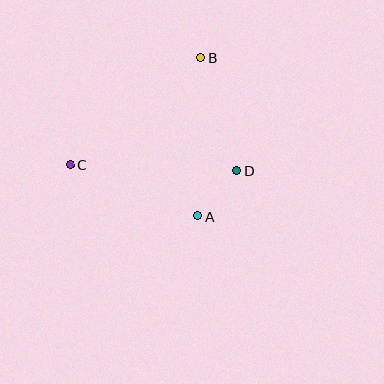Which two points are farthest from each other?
Points B and C are farthest from each other.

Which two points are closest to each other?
Points A and D are closest to each other.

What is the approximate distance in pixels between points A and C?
The distance between A and C is approximately 138 pixels.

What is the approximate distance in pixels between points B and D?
The distance between B and D is approximately 119 pixels.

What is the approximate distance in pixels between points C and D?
The distance between C and D is approximately 167 pixels.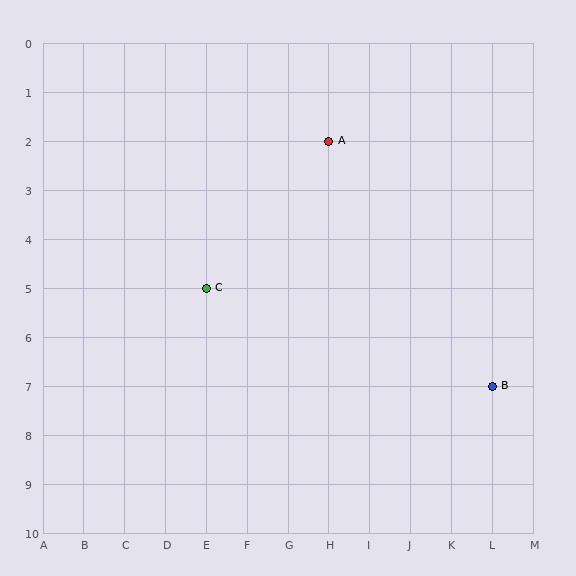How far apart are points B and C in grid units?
Points B and C are 7 columns and 2 rows apart (about 7.3 grid units diagonally).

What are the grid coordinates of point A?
Point A is at grid coordinates (H, 2).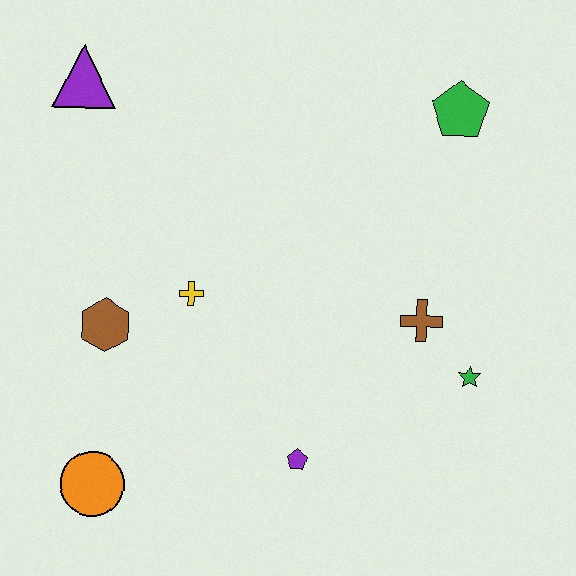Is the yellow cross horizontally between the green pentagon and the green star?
No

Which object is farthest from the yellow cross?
The green pentagon is farthest from the yellow cross.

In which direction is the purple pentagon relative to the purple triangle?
The purple pentagon is below the purple triangle.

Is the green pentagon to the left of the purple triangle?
No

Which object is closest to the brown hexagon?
The yellow cross is closest to the brown hexagon.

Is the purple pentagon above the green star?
No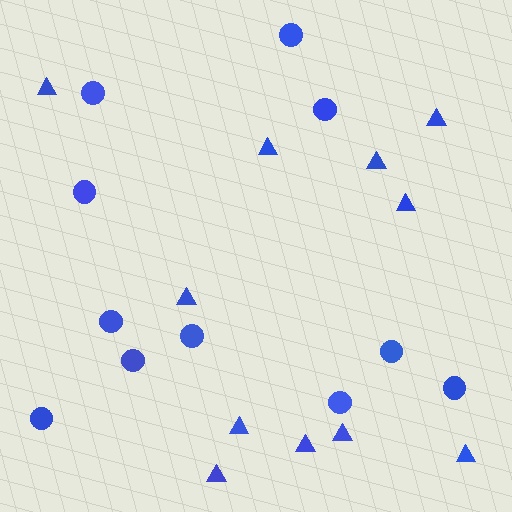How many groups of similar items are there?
There are 2 groups: one group of triangles (11) and one group of circles (11).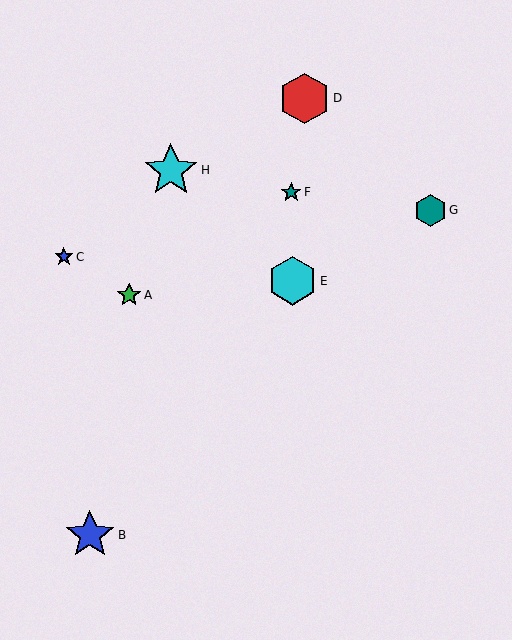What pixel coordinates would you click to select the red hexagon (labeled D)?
Click at (304, 98) to select the red hexagon D.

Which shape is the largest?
The cyan star (labeled H) is the largest.